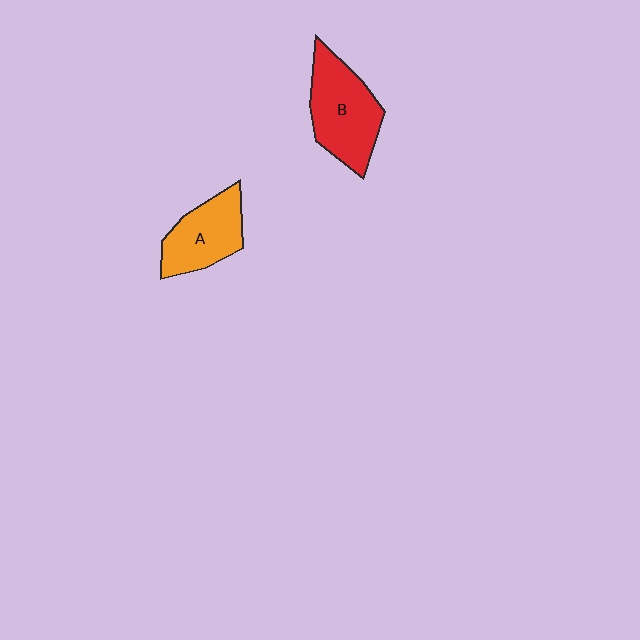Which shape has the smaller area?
Shape A (orange).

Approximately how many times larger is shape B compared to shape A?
Approximately 1.3 times.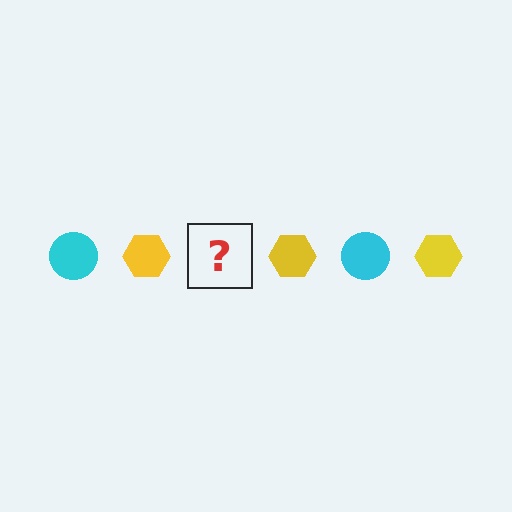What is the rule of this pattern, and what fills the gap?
The rule is that the pattern alternates between cyan circle and yellow hexagon. The gap should be filled with a cyan circle.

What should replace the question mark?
The question mark should be replaced with a cyan circle.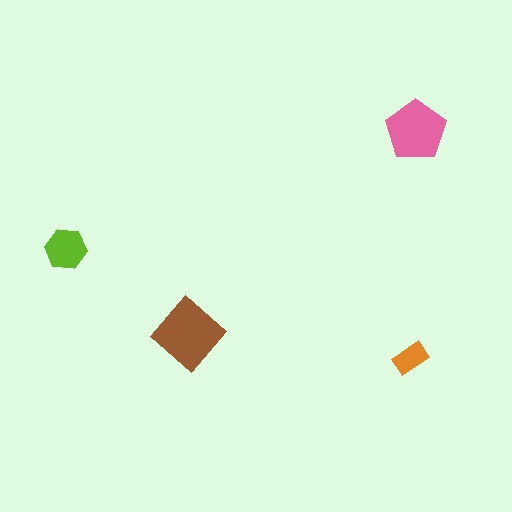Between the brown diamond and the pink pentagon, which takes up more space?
The brown diamond.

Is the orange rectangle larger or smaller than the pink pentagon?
Smaller.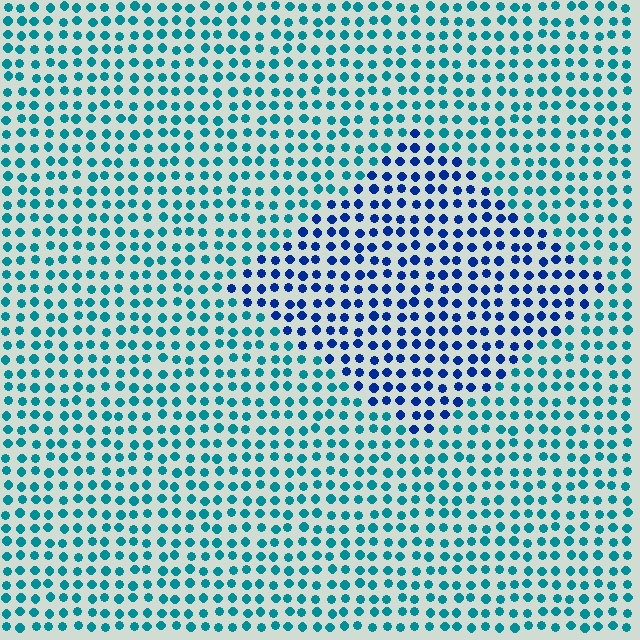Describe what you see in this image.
The image is filled with small teal elements in a uniform arrangement. A diamond-shaped region is visible where the elements are tinted to a slightly different hue, forming a subtle color boundary.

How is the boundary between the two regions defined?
The boundary is defined purely by a slight shift in hue (about 40 degrees). Spacing, size, and orientation are identical on both sides.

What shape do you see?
I see a diamond.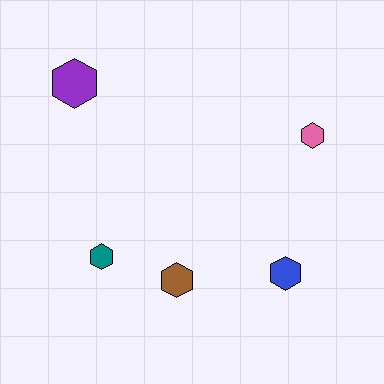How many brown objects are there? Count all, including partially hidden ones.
There is 1 brown object.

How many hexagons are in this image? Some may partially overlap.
There are 5 hexagons.